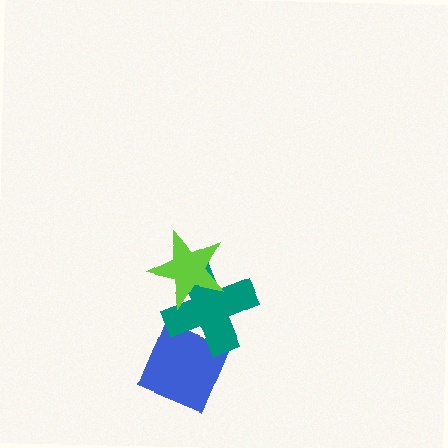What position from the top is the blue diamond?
The blue diamond is 3rd from the top.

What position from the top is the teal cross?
The teal cross is 2nd from the top.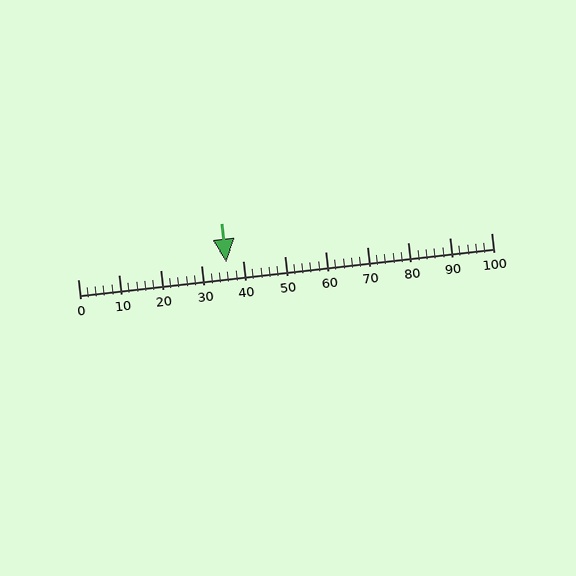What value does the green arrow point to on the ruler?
The green arrow points to approximately 36.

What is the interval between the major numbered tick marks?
The major tick marks are spaced 10 units apart.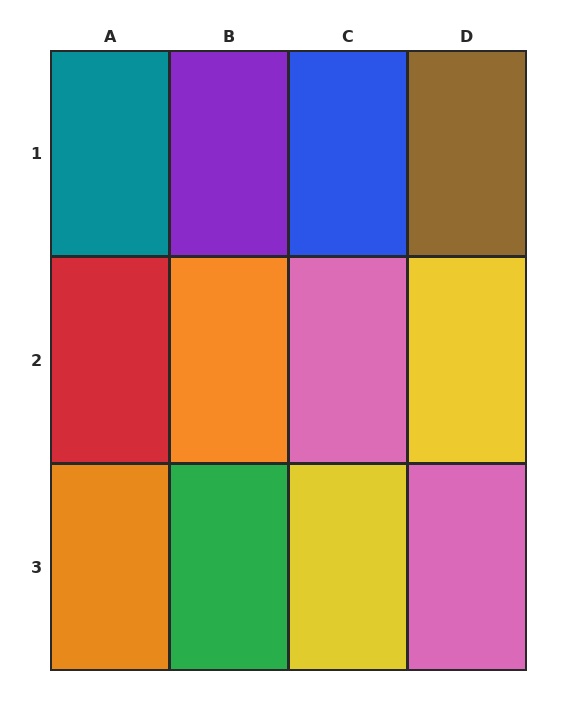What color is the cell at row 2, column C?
Pink.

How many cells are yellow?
2 cells are yellow.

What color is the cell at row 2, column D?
Yellow.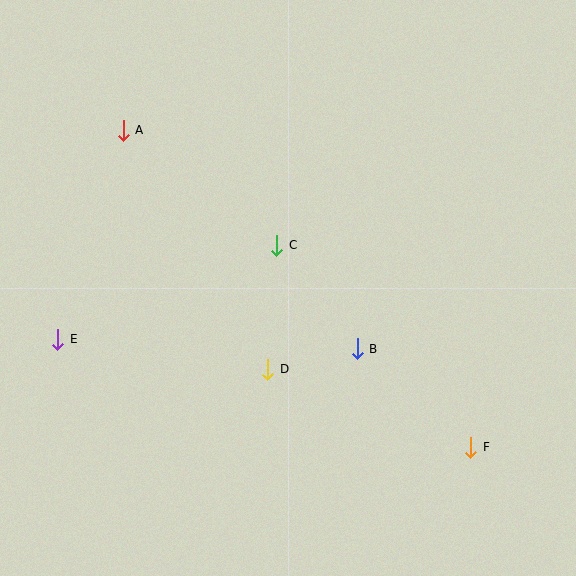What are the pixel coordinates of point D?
Point D is at (268, 369).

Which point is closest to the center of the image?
Point C at (277, 245) is closest to the center.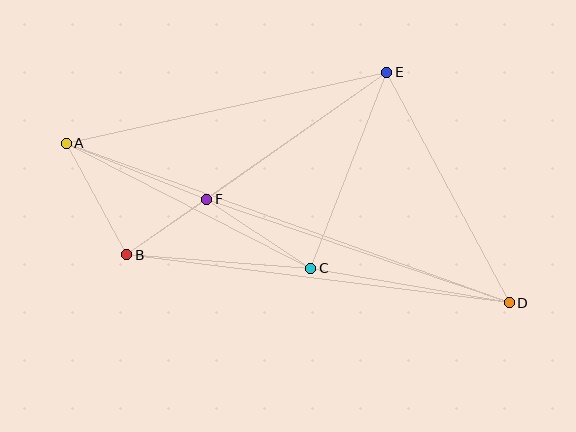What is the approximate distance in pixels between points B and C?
The distance between B and C is approximately 184 pixels.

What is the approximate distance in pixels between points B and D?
The distance between B and D is approximately 385 pixels.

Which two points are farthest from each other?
Points A and D are farthest from each other.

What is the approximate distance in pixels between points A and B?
The distance between A and B is approximately 127 pixels.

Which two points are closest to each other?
Points B and F are closest to each other.